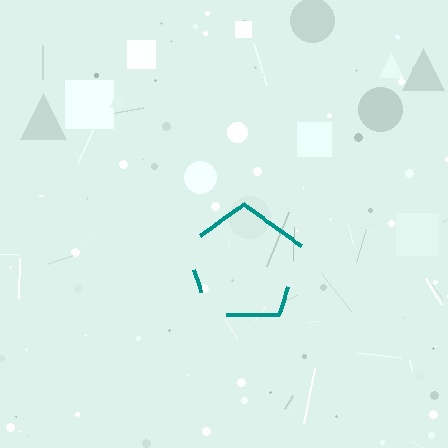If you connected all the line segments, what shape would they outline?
They would outline a pentagon.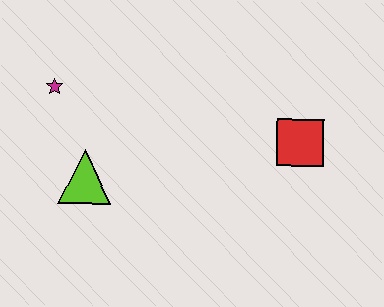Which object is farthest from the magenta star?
The red square is farthest from the magenta star.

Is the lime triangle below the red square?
Yes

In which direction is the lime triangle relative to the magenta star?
The lime triangle is below the magenta star.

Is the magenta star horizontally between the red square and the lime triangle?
No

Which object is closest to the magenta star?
The lime triangle is closest to the magenta star.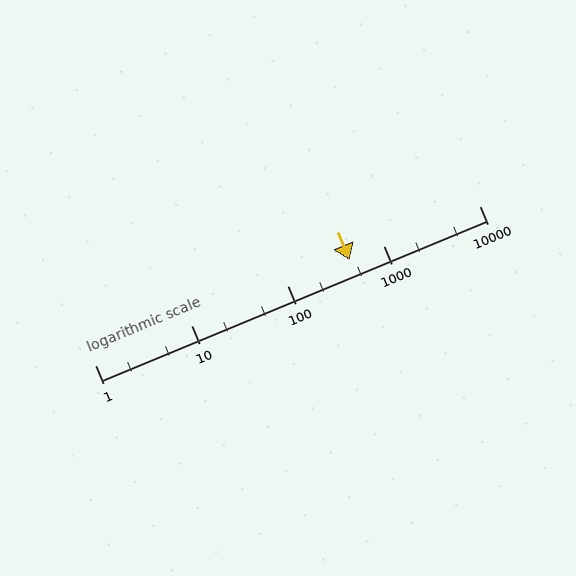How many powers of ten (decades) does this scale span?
The scale spans 4 decades, from 1 to 10000.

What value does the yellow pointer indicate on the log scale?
The pointer indicates approximately 450.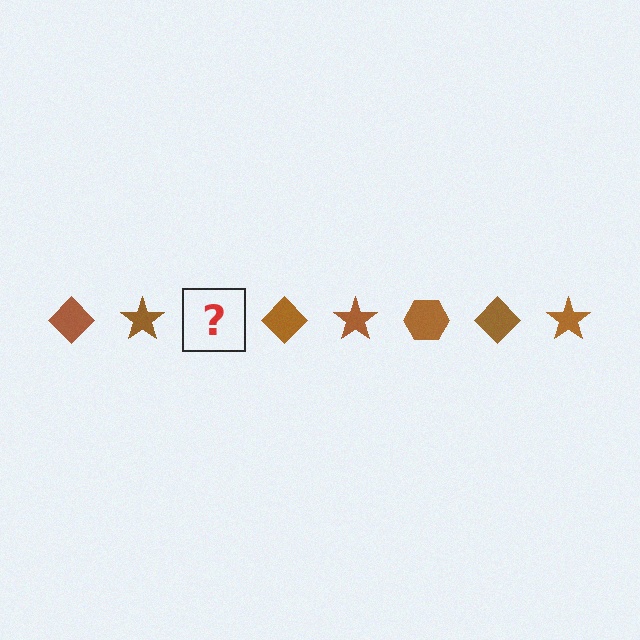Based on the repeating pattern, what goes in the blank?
The blank should be a brown hexagon.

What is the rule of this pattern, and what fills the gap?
The rule is that the pattern cycles through diamond, star, hexagon shapes in brown. The gap should be filled with a brown hexagon.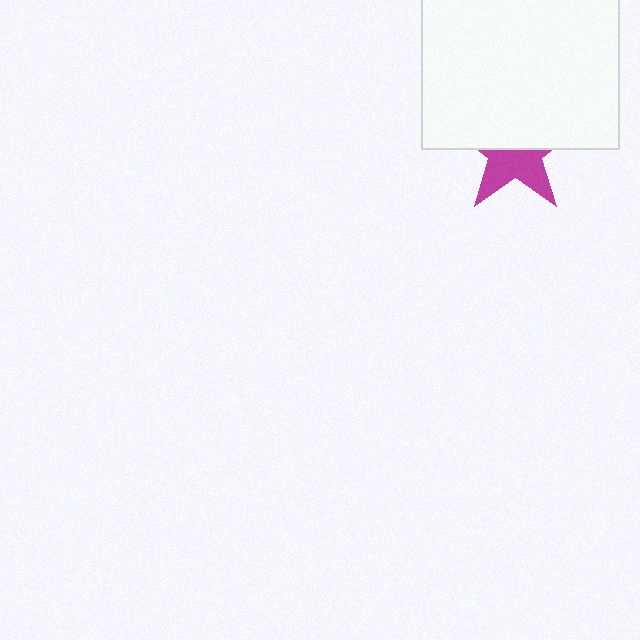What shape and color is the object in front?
The object in front is a white square.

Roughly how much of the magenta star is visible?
About half of it is visible (roughly 46%).